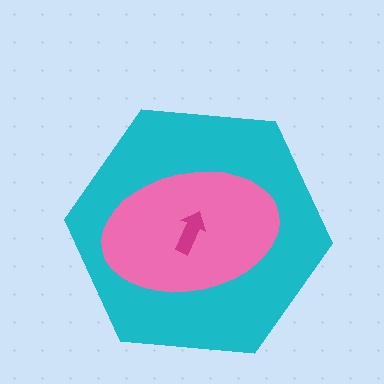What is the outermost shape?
The cyan hexagon.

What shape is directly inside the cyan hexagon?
The pink ellipse.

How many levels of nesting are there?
3.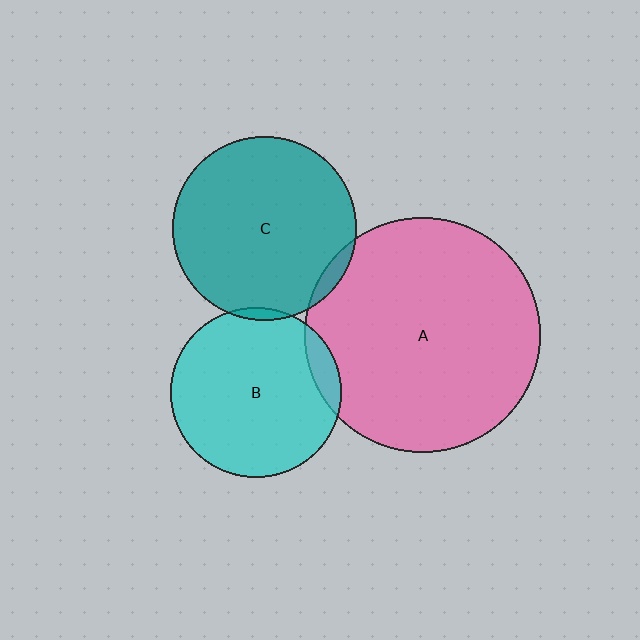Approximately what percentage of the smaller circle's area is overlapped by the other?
Approximately 5%.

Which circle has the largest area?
Circle A (pink).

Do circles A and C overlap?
Yes.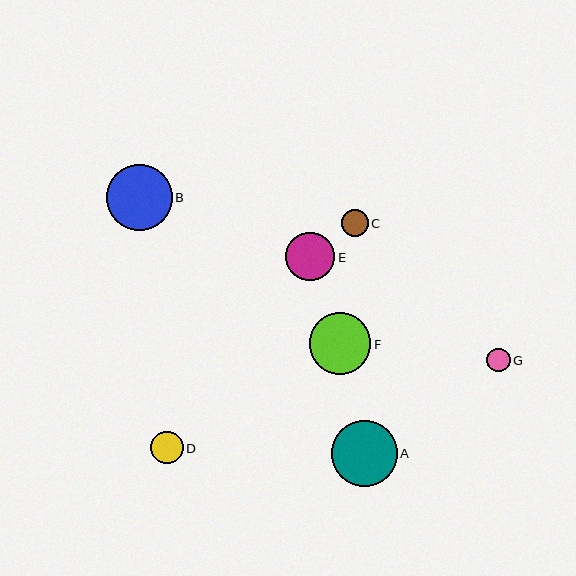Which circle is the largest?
Circle B is the largest with a size of approximately 66 pixels.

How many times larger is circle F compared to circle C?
Circle F is approximately 2.3 times the size of circle C.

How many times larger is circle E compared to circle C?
Circle E is approximately 1.8 times the size of circle C.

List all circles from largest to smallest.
From largest to smallest: B, A, F, E, D, C, G.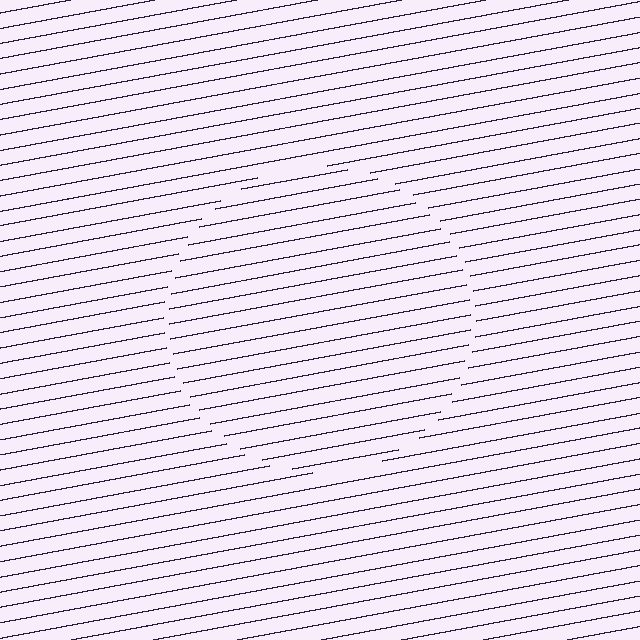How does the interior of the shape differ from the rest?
The interior of the shape contains the same grating, shifted by half a period — the contour is defined by the phase discontinuity where line-ends from the inner and outer gratings abut.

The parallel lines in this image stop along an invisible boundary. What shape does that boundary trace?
An illusory circle. The interior of the shape contains the same grating, shifted by half a period — the contour is defined by the phase discontinuity where line-ends from the inner and outer gratings abut.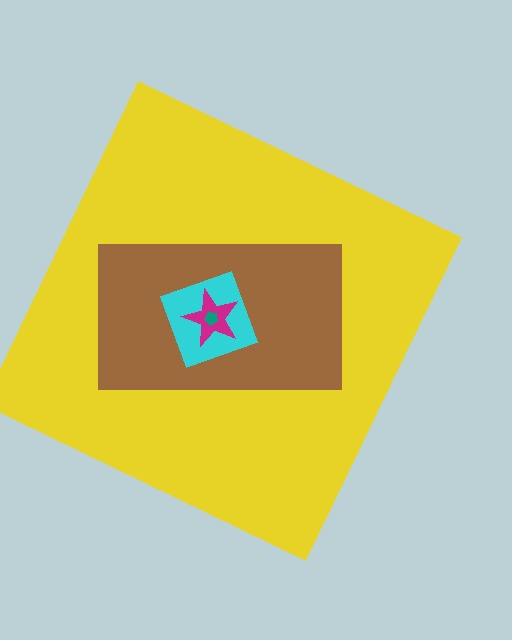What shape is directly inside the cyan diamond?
The magenta star.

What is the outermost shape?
The yellow square.